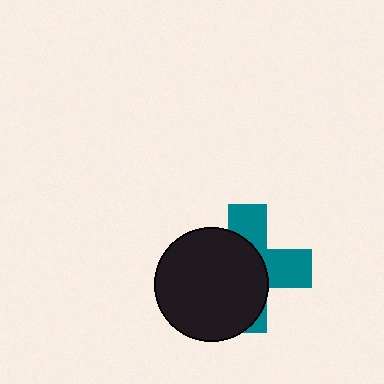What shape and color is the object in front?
The object in front is a black circle.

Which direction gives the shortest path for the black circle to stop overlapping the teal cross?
Moving left gives the shortest separation.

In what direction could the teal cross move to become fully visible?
The teal cross could move right. That would shift it out from behind the black circle entirely.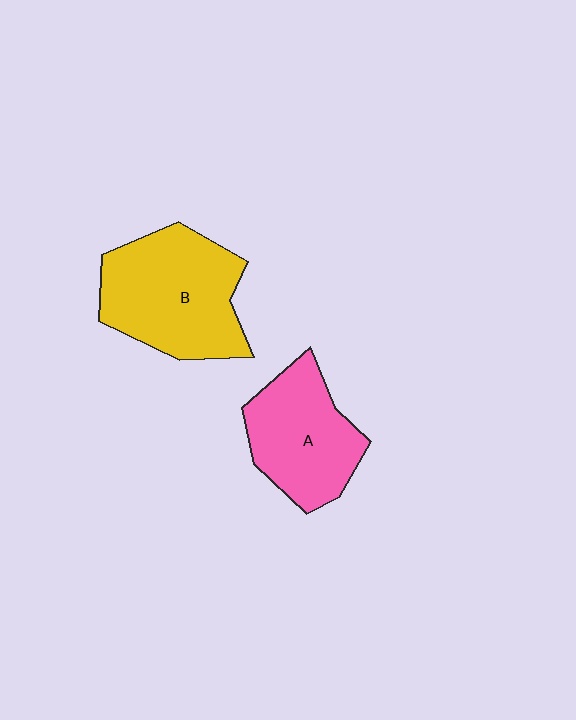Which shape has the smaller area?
Shape A (pink).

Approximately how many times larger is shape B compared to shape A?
Approximately 1.3 times.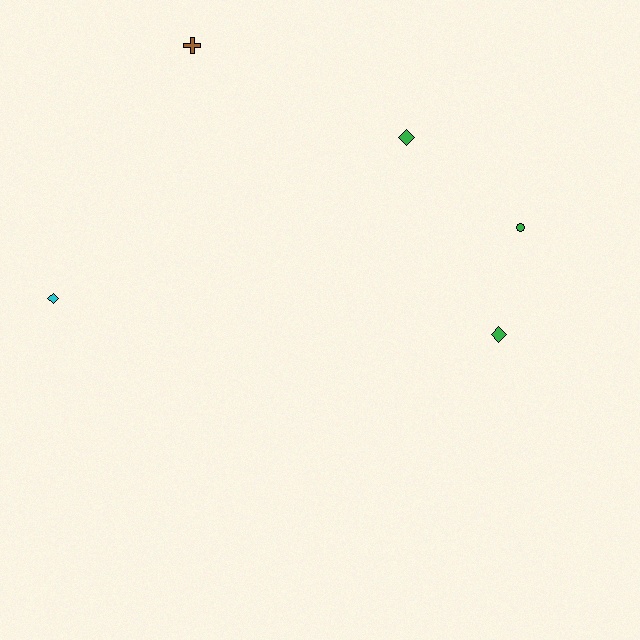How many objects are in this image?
There are 5 objects.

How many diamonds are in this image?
There are 3 diamonds.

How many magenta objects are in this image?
There are no magenta objects.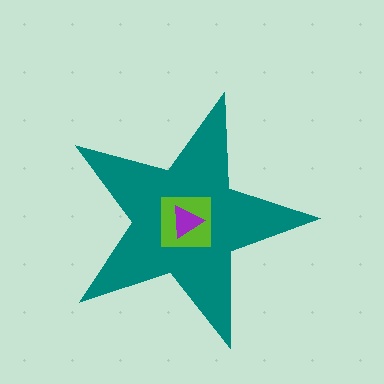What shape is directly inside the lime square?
The purple triangle.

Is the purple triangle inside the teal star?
Yes.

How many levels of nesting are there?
3.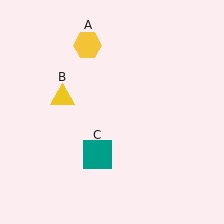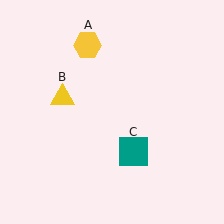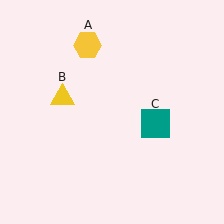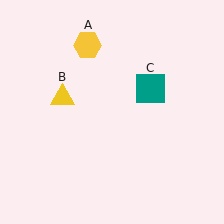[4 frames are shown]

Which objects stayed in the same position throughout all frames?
Yellow hexagon (object A) and yellow triangle (object B) remained stationary.